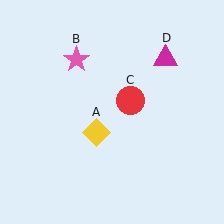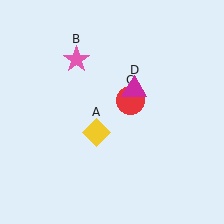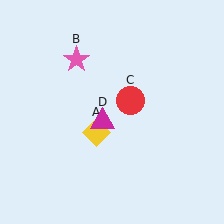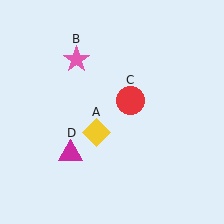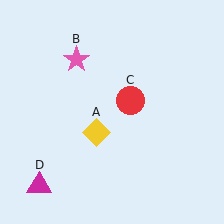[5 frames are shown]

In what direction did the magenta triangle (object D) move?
The magenta triangle (object D) moved down and to the left.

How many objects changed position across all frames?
1 object changed position: magenta triangle (object D).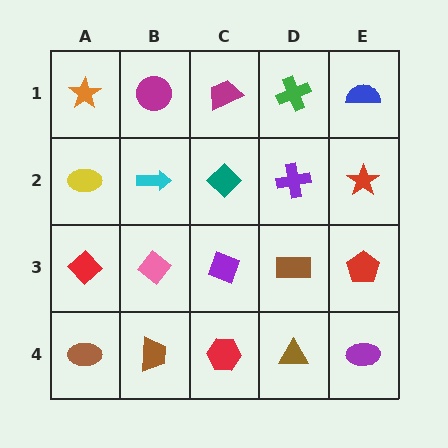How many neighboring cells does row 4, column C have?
3.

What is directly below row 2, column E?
A red pentagon.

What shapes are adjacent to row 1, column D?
A purple cross (row 2, column D), a magenta trapezoid (row 1, column C), a blue semicircle (row 1, column E).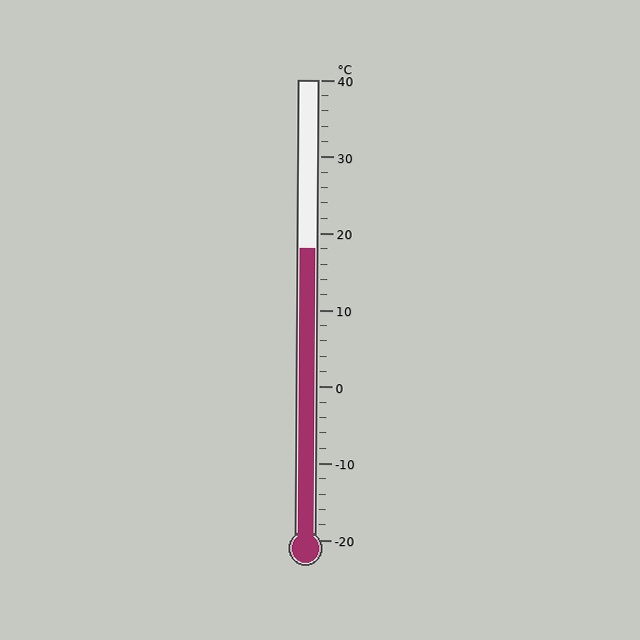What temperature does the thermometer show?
The thermometer shows approximately 18°C.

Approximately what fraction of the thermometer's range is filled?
The thermometer is filled to approximately 65% of its range.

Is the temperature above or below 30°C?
The temperature is below 30°C.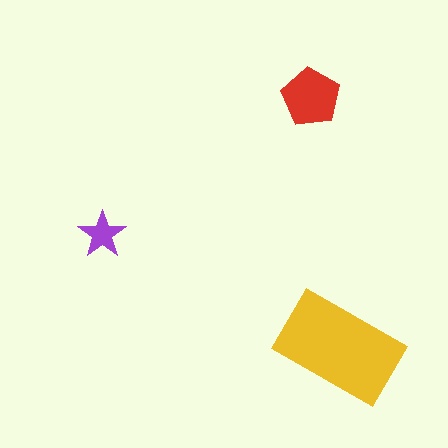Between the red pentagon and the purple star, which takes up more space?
The red pentagon.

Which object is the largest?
The yellow rectangle.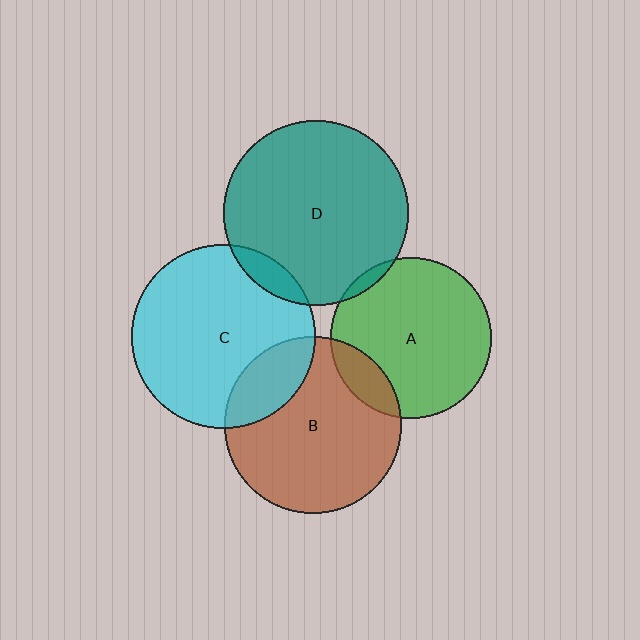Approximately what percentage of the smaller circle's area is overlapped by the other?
Approximately 20%.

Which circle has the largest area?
Circle D (teal).